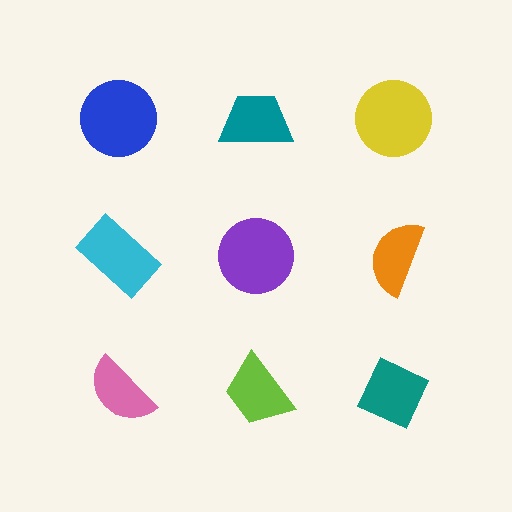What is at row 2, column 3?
An orange semicircle.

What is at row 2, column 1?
A cyan rectangle.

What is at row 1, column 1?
A blue circle.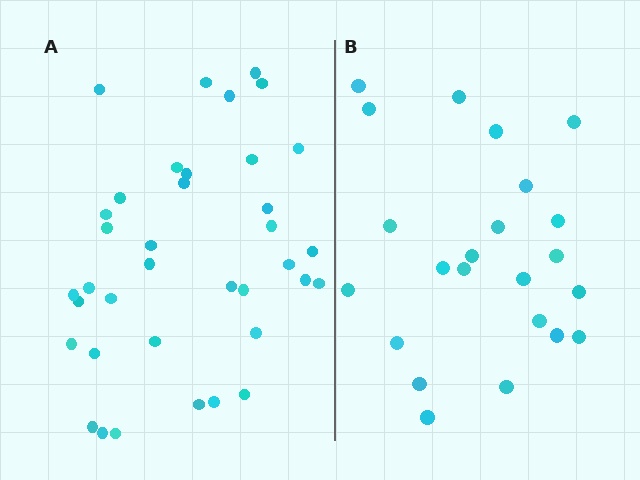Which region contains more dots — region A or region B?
Region A (the left region) has more dots.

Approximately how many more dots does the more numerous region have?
Region A has approximately 15 more dots than region B.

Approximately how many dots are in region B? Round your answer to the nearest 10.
About 20 dots. (The exact count is 23, which rounds to 20.)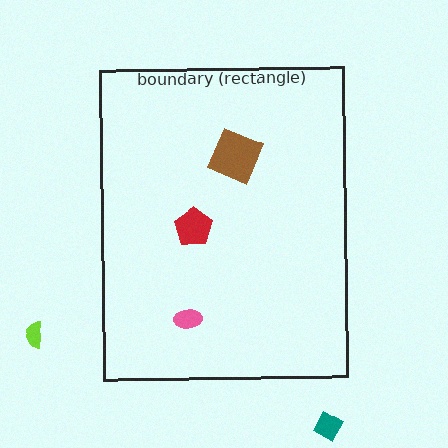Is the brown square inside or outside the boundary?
Inside.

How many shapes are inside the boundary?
3 inside, 2 outside.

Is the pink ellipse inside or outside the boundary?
Inside.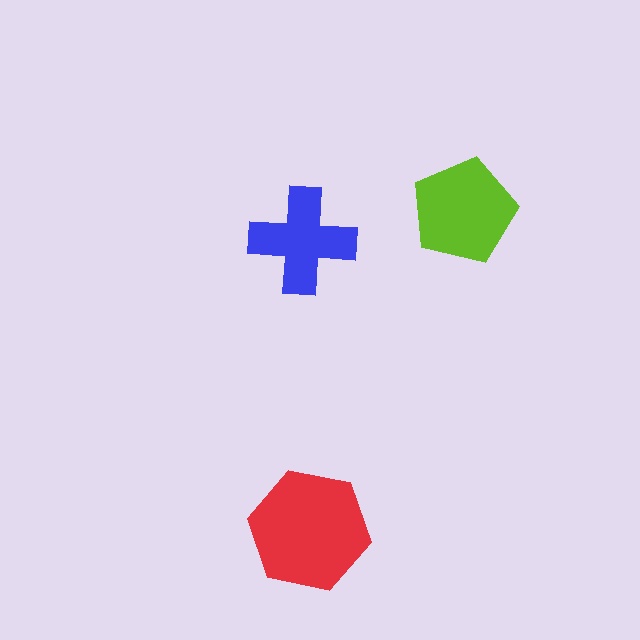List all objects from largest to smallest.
The red hexagon, the lime pentagon, the blue cross.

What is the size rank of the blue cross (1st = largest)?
3rd.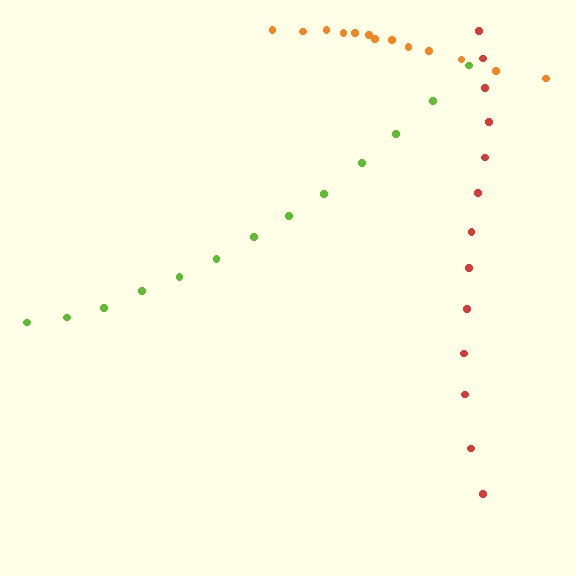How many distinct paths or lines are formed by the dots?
There are 3 distinct paths.